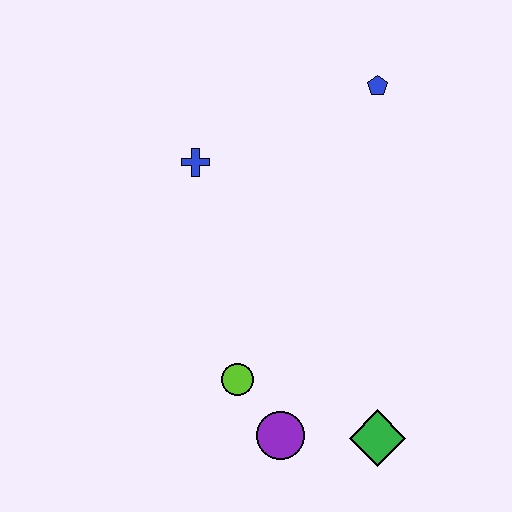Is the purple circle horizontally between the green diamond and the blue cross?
Yes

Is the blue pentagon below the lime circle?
No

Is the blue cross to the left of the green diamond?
Yes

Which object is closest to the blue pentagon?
The blue cross is closest to the blue pentagon.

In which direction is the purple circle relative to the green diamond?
The purple circle is to the left of the green diamond.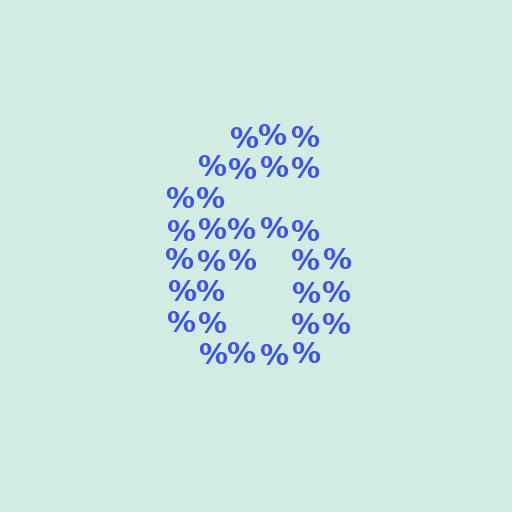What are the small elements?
The small elements are percent signs.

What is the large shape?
The large shape is the digit 6.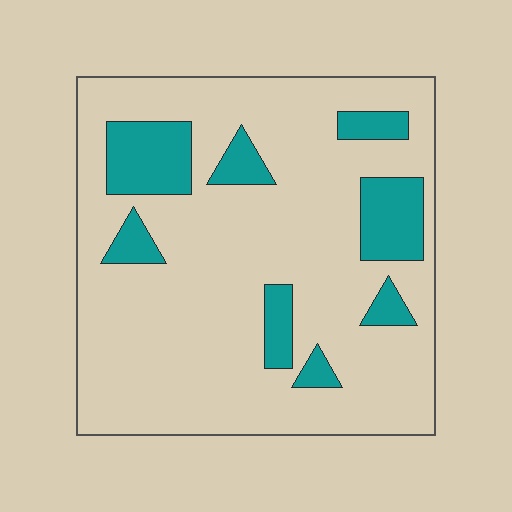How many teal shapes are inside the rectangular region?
8.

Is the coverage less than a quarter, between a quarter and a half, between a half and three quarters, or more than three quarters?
Less than a quarter.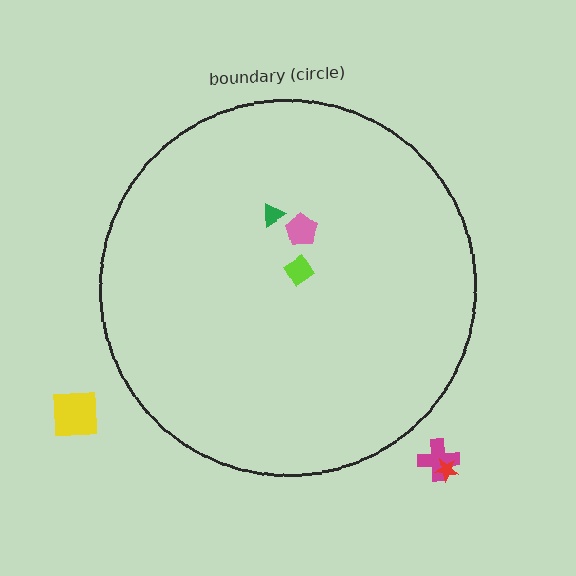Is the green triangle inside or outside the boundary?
Inside.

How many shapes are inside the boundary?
3 inside, 3 outside.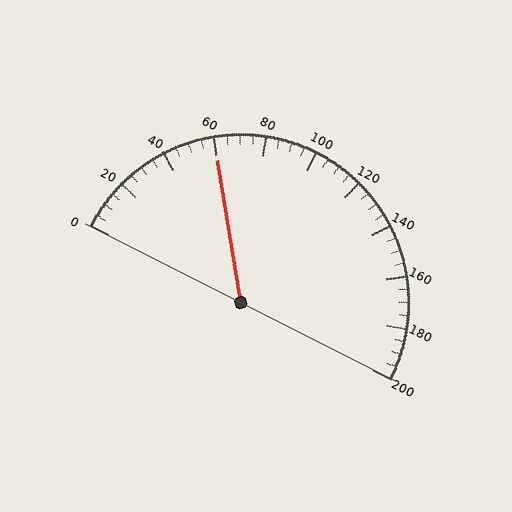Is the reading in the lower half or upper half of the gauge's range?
The reading is in the lower half of the range (0 to 200).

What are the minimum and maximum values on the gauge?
The gauge ranges from 0 to 200.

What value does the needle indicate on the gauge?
The needle indicates approximately 60.